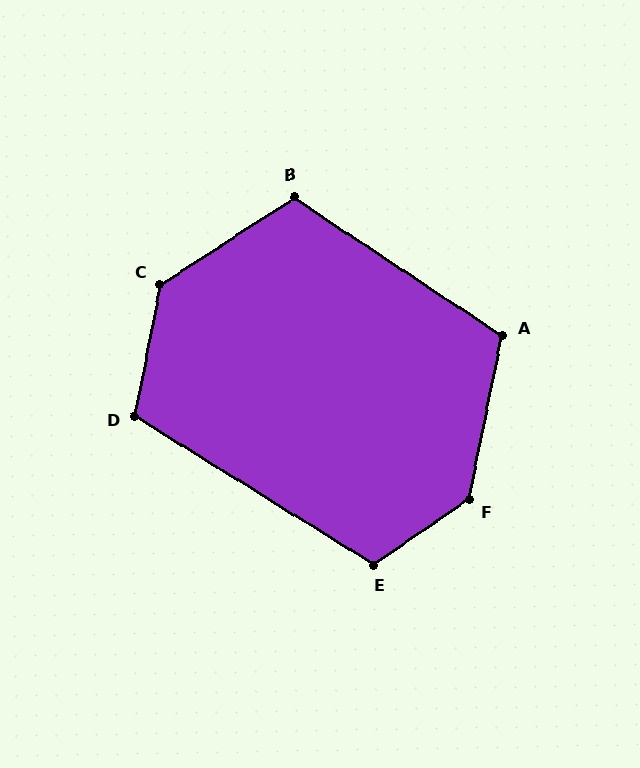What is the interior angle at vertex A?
Approximately 112 degrees (obtuse).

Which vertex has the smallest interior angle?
D, at approximately 111 degrees.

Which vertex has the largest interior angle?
F, at approximately 136 degrees.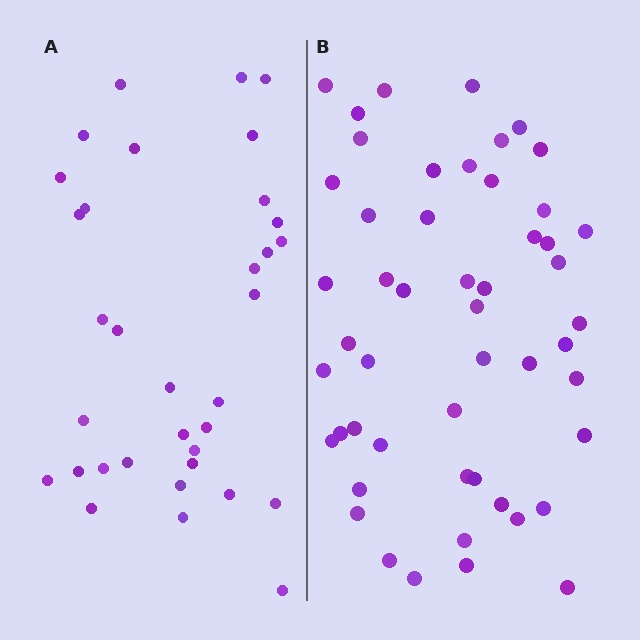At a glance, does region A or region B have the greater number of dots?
Region B (the right region) has more dots.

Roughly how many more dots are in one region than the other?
Region B has approximately 15 more dots than region A.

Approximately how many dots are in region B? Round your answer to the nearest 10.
About 50 dots. (The exact count is 51, which rounds to 50.)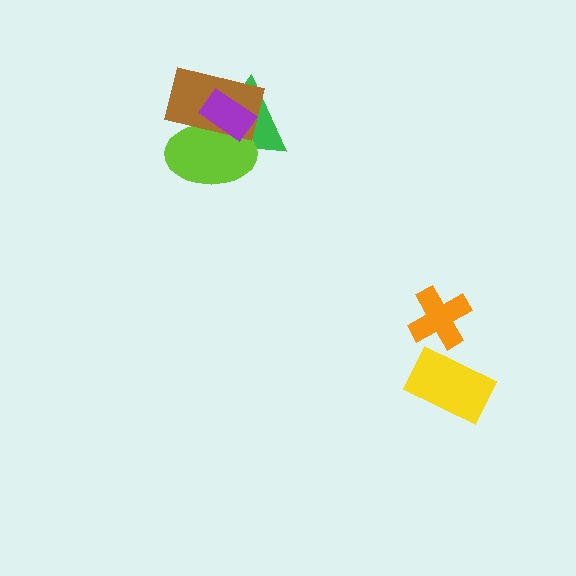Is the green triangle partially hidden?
Yes, it is partially covered by another shape.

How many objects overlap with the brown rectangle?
3 objects overlap with the brown rectangle.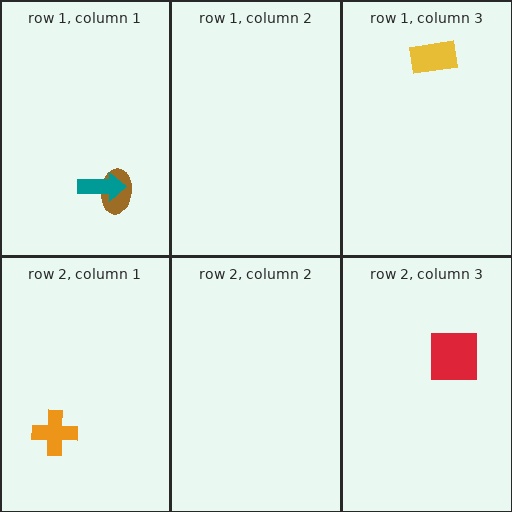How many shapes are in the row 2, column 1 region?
1.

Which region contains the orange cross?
The row 2, column 1 region.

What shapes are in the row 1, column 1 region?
The brown ellipse, the teal arrow.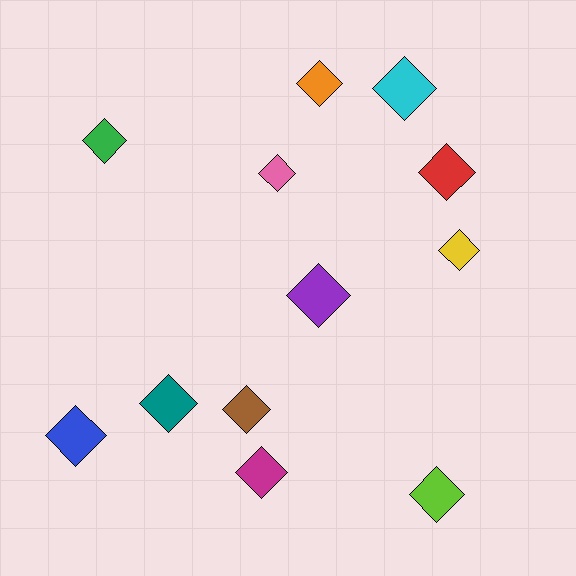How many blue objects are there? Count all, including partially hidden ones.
There is 1 blue object.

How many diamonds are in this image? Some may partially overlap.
There are 12 diamonds.